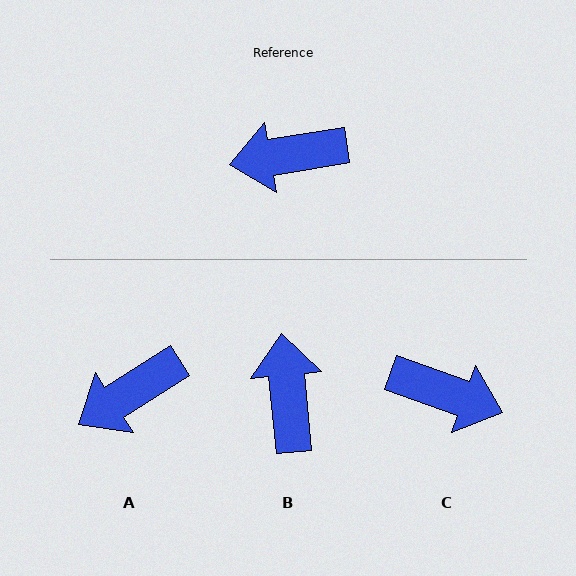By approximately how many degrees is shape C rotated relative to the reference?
Approximately 151 degrees counter-clockwise.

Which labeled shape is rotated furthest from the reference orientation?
C, about 151 degrees away.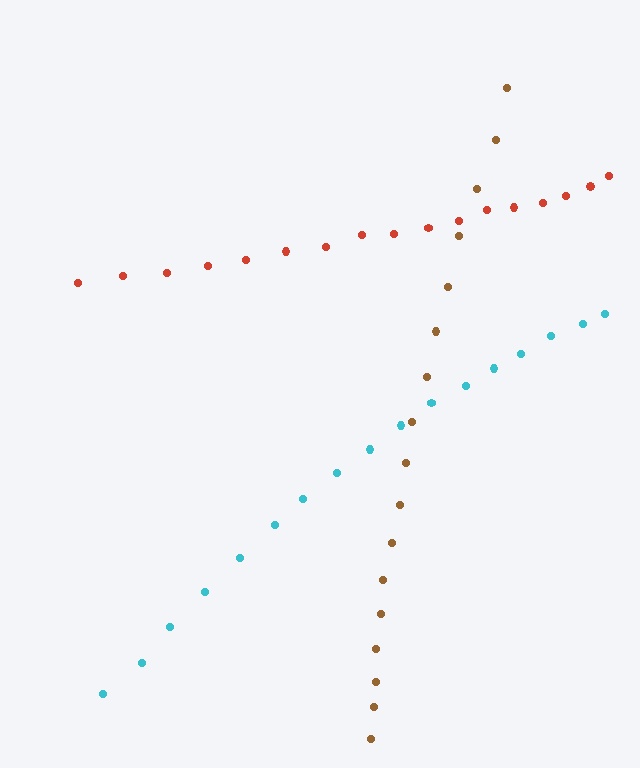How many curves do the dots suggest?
There are 3 distinct paths.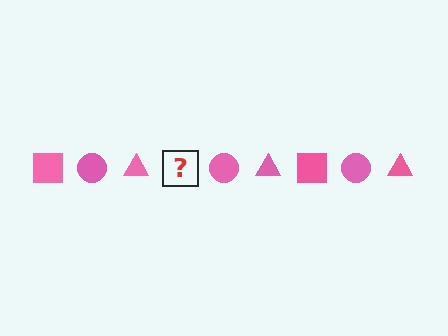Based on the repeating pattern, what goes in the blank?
The blank should be a pink square.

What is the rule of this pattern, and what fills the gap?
The rule is that the pattern cycles through square, circle, triangle shapes in pink. The gap should be filled with a pink square.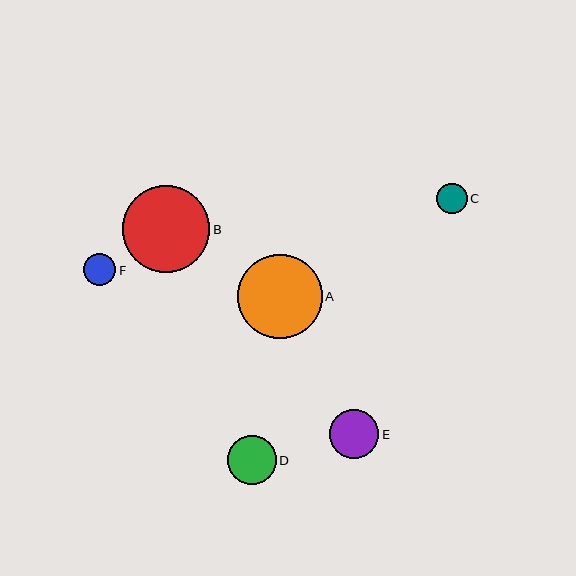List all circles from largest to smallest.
From largest to smallest: B, A, E, D, F, C.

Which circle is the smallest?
Circle C is the smallest with a size of approximately 31 pixels.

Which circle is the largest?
Circle B is the largest with a size of approximately 87 pixels.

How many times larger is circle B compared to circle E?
Circle B is approximately 1.8 times the size of circle E.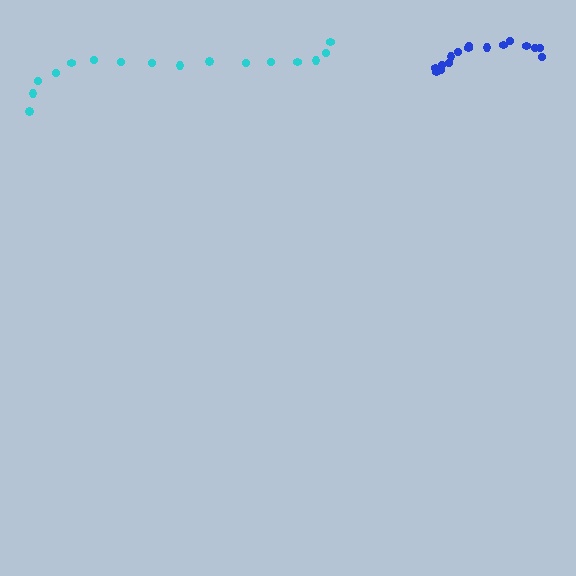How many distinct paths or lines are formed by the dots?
There are 2 distinct paths.